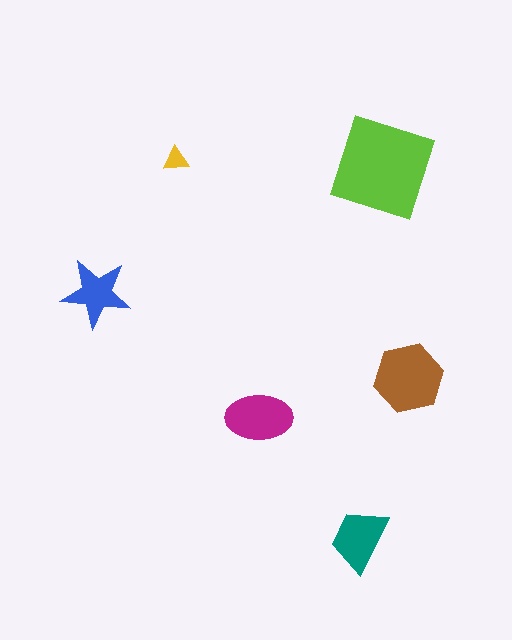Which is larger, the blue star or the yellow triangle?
The blue star.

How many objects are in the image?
There are 6 objects in the image.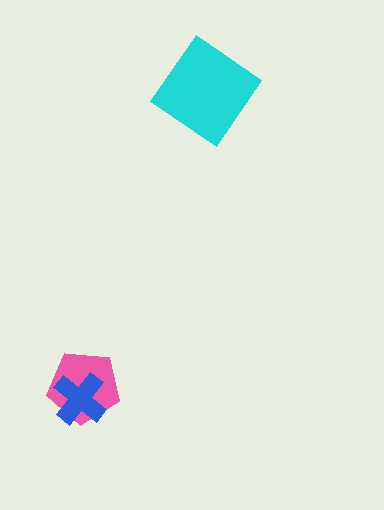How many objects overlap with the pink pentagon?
1 object overlaps with the pink pentagon.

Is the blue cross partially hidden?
No, no other shape covers it.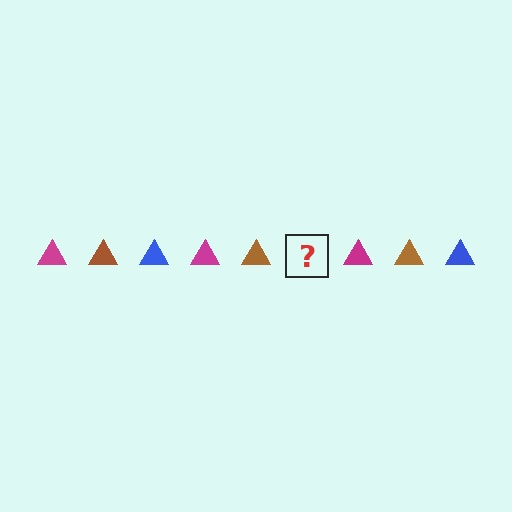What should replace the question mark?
The question mark should be replaced with a blue triangle.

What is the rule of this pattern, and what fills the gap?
The rule is that the pattern cycles through magenta, brown, blue triangles. The gap should be filled with a blue triangle.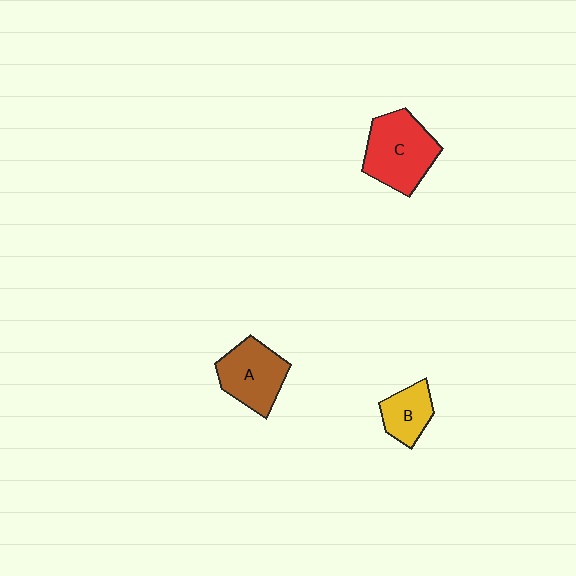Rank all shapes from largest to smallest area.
From largest to smallest: C (red), A (brown), B (yellow).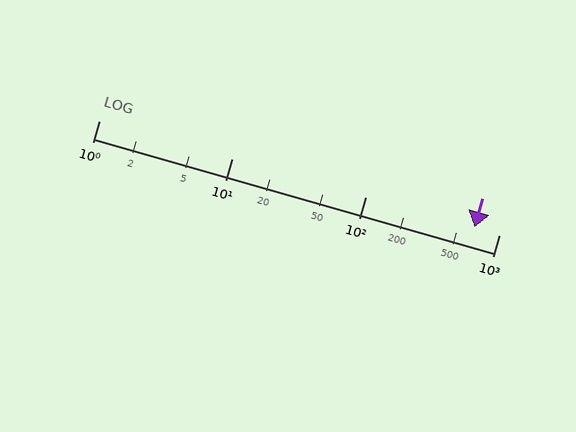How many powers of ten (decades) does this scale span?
The scale spans 3 decades, from 1 to 1000.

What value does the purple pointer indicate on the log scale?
The pointer indicates approximately 660.